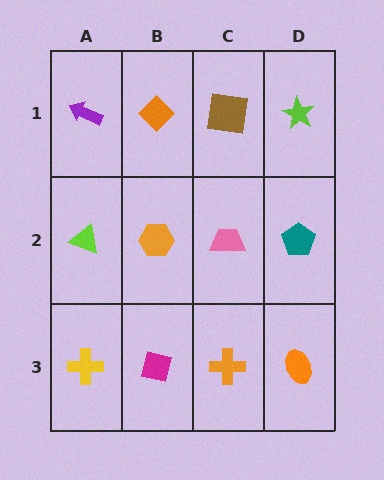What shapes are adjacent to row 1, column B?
An orange hexagon (row 2, column B), a purple arrow (row 1, column A), a brown square (row 1, column C).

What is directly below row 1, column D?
A teal pentagon.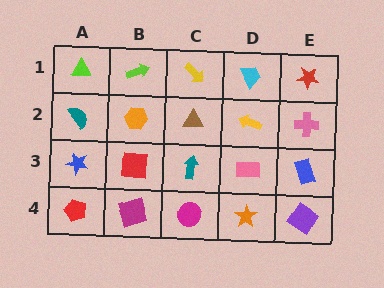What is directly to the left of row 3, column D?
A teal arrow.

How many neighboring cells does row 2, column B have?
4.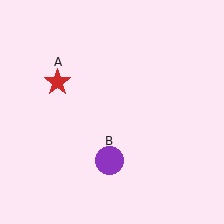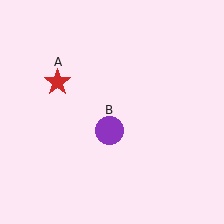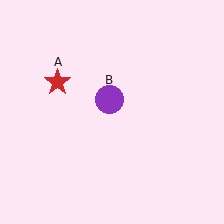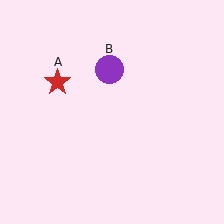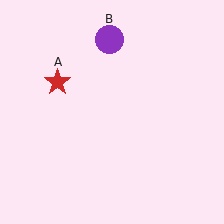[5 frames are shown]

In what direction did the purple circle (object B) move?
The purple circle (object B) moved up.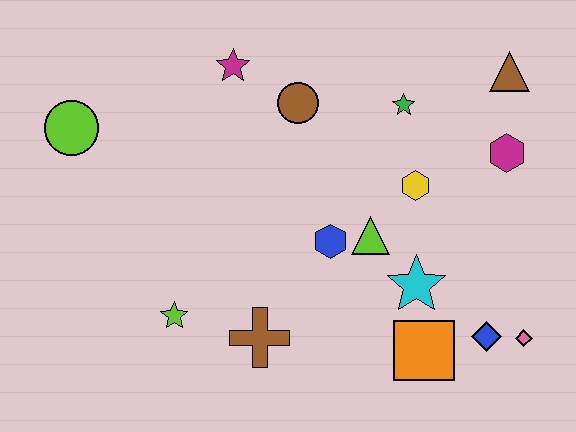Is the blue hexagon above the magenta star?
No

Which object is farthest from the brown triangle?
The lime circle is farthest from the brown triangle.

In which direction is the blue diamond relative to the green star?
The blue diamond is below the green star.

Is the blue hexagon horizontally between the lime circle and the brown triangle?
Yes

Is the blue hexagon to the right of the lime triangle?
No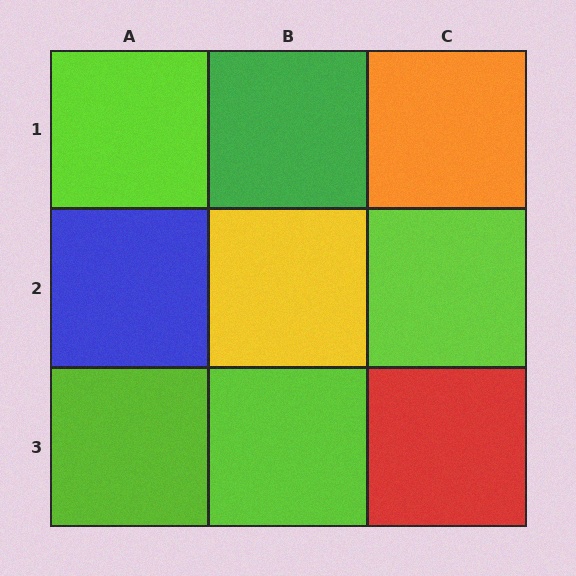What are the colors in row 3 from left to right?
Lime, lime, red.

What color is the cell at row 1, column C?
Orange.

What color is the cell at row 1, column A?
Lime.